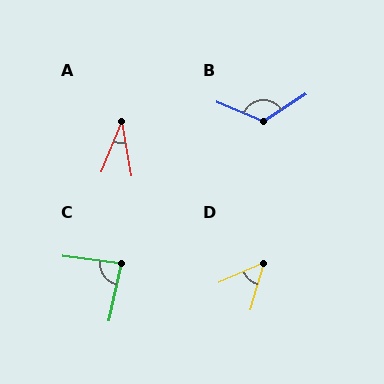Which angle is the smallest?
A, at approximately 32 degrees.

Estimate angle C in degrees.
Approximately 85 degrees.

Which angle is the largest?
B, at approximately 125 degrees.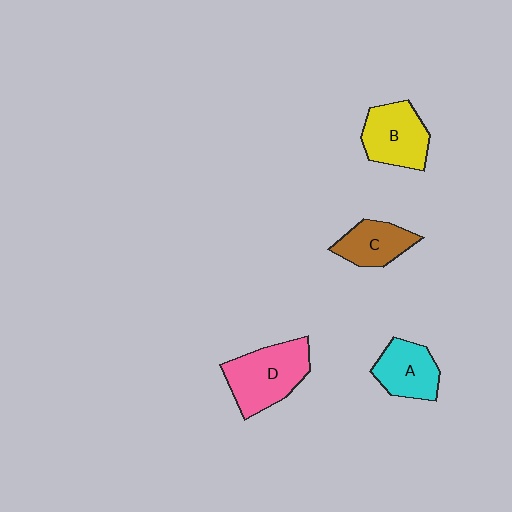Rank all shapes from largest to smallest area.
From largest to smallest: D (pink), B (yellow), A (cyan), C (brown).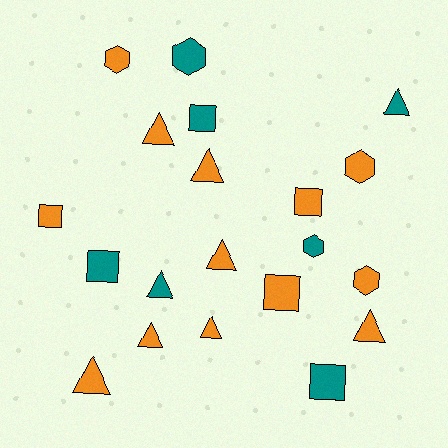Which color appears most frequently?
Orange, with 13 objects.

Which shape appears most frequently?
Triangle, with 9 objects.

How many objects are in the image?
There are 20 objects.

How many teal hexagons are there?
There are 2 teal hexagons.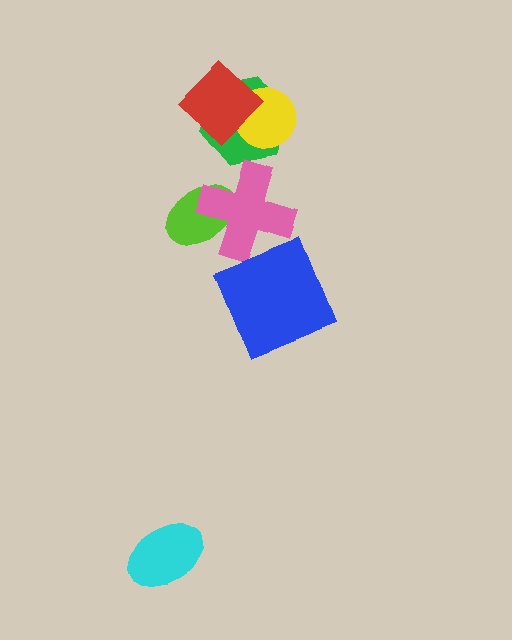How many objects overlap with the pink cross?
1 object overlaps with the pink cross.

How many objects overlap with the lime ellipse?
1 object overlaps with the lime ellipse.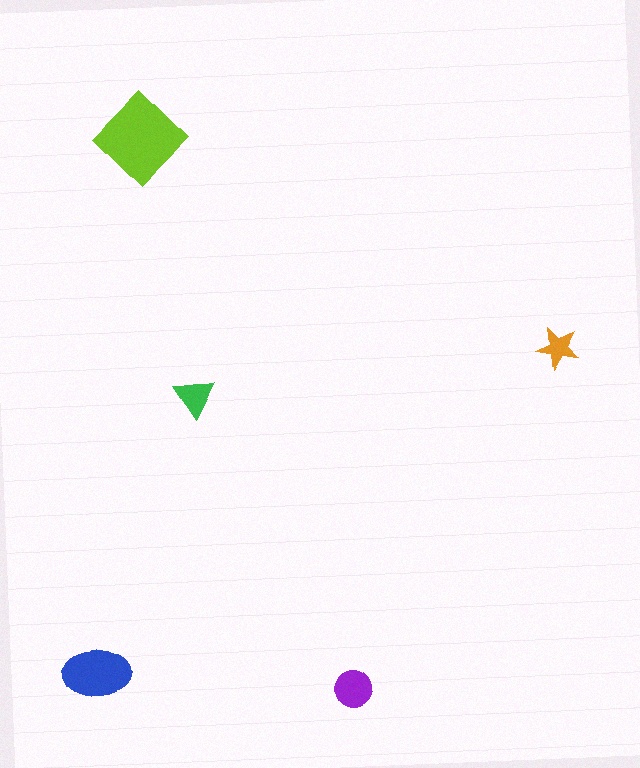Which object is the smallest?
The orange star.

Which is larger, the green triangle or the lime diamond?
The lime diamond.